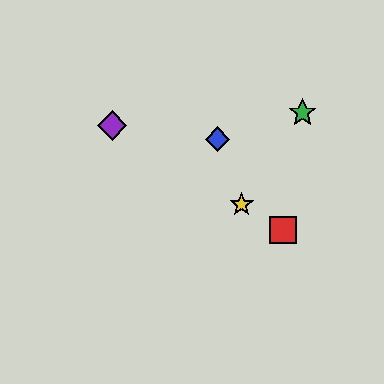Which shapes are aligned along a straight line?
The red square, the yellow star, the purple diamond are aligned along a straight line.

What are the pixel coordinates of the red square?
The red square is at (283, 230).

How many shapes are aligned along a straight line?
3 shapes (the red square, the yellow star, the purple diamond) are aligned along a straight line.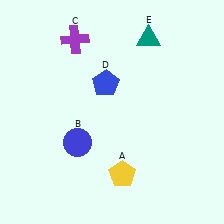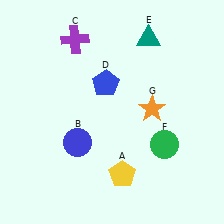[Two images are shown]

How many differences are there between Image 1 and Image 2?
There are 2 differences between the two images.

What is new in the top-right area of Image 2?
An orange star (G) was added in the top-right area of Image 2.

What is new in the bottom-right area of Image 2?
A green circle (F) was added in the bottom-right area of Image 2.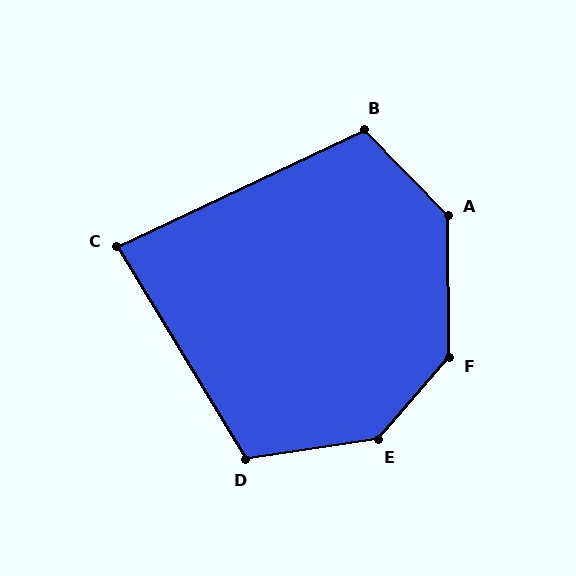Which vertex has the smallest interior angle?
C, at approximately 84 degrees.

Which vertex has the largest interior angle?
E, at approximately 140 degrees.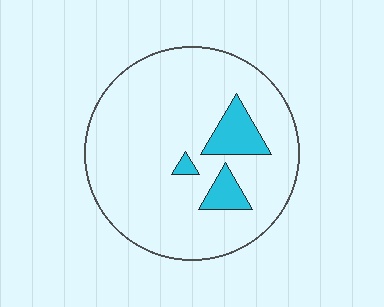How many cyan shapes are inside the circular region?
3.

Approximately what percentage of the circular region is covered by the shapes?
Approximately 10%.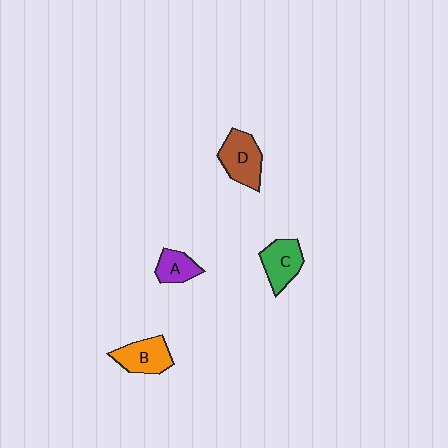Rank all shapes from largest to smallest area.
From largest to smallest: D (brown), B (orange), C (green), A (purple).